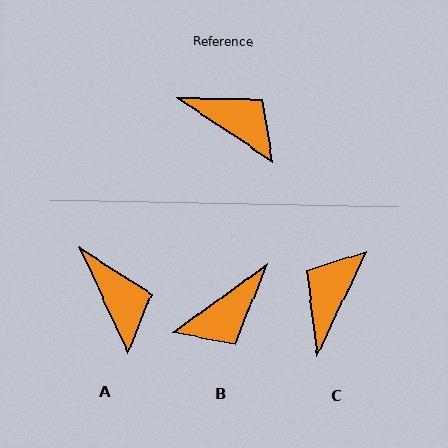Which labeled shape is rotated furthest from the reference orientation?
B, about 111 degrees away.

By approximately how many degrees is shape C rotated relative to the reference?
Approximately 98 degrees counter-clockwise.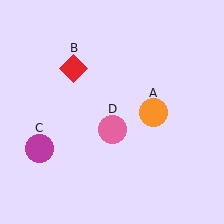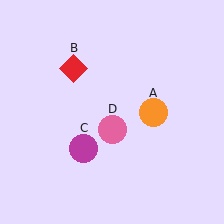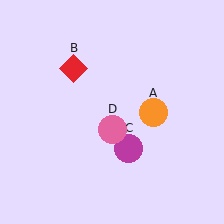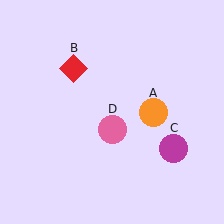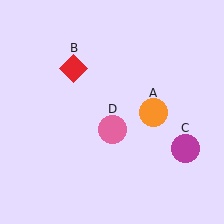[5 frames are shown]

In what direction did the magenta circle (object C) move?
The magenta circle (object C) moved right.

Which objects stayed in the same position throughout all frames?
Orange circle (object A) and red diamond (object B) and pink circle (object D) remained stationary.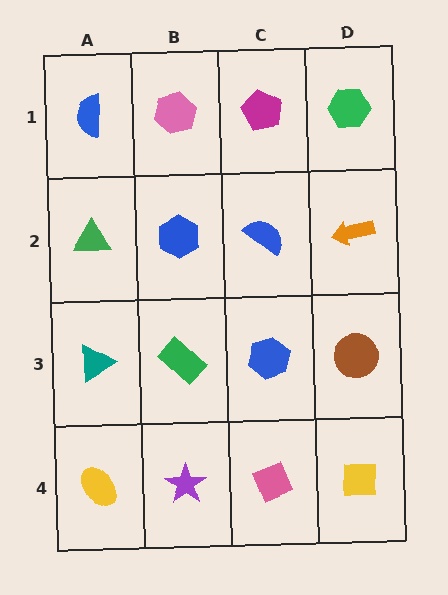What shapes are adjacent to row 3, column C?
A blue semicircle (row 2, column C), a pink diamond (row 4, column C), a green rectangle (row 3, column B), a brown circle (row 3, column D).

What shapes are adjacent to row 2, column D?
A green hexagon (row 1, column D), a brown circle (row 3, column D), a blue semicircle (row 2, column C).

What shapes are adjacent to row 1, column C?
A blue semicircle (row 2, column C), a pink hexagon (row 1, column B), a green hexagon (row 1, column D).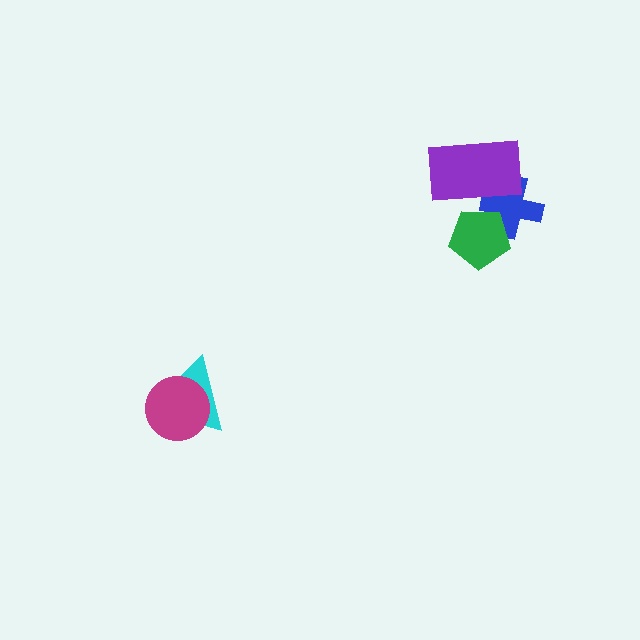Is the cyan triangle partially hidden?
Yes, it is partially covered by another shape.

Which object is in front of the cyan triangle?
The magenta circle is in front of the cyan triangle.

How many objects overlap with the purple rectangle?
2 objects overlap with the purple rectangle.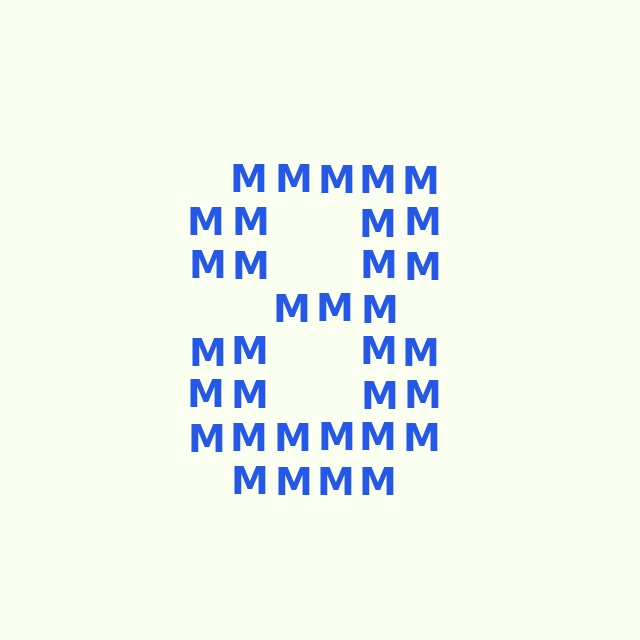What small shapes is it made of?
It is made of small letter M's.